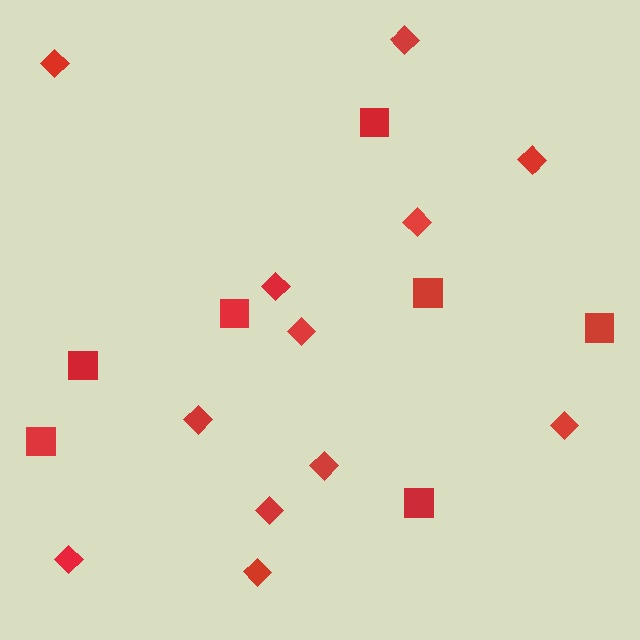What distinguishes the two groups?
There are 2 groups: one group of squares (7) and one group of diamonds (12).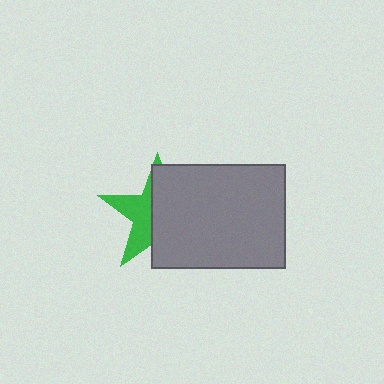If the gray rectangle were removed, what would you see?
You would see the complete green star.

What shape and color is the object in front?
The object in front is a gray rectangle.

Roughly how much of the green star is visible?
A small part of it is visible (roughly 41%).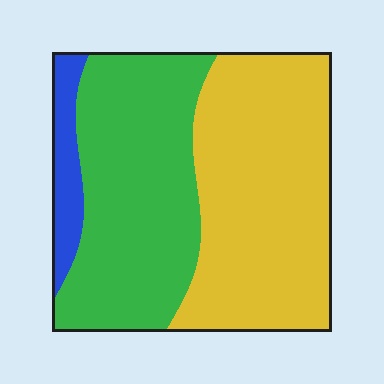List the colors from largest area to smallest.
From largest to smallest: yellow, green, blue.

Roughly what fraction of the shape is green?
Green takes up about two fifths (2/5) of the shape.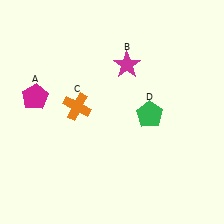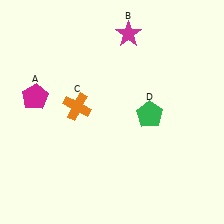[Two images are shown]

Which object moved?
The magenta star (B) moved up.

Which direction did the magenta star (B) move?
The magenta star (B) moved up.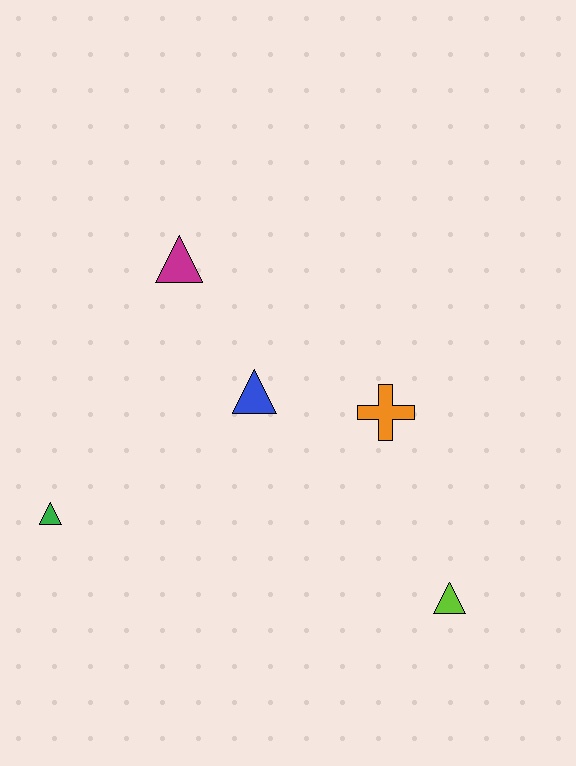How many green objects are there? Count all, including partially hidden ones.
There is 1 green object.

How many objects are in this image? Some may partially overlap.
There are 5 objects.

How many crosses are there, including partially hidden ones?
There is 1 cross.